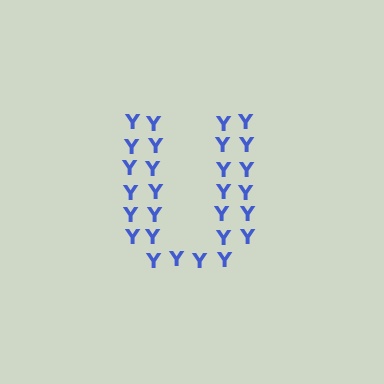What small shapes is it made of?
It is made of small letter Y's.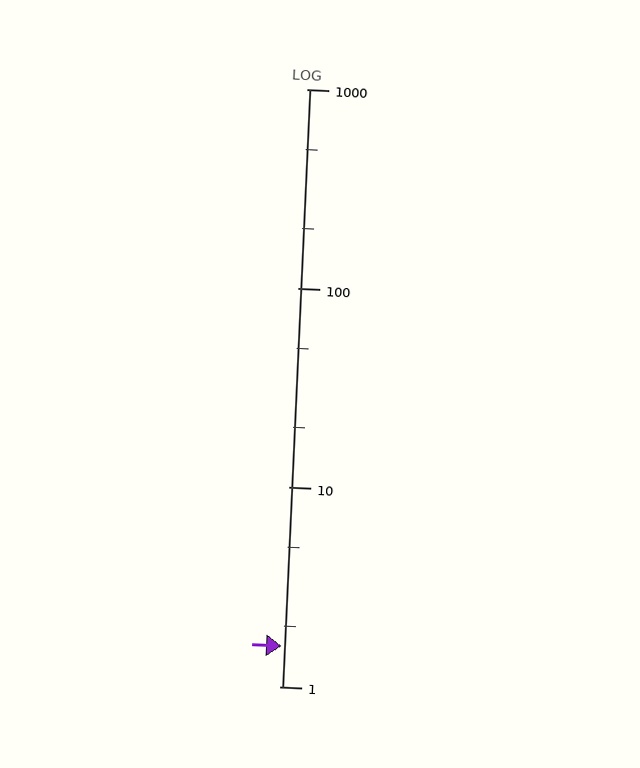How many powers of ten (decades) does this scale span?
The scale spans 3 decades, from 1 to 1000.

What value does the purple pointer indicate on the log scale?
The pointer indicates approximately 1.6.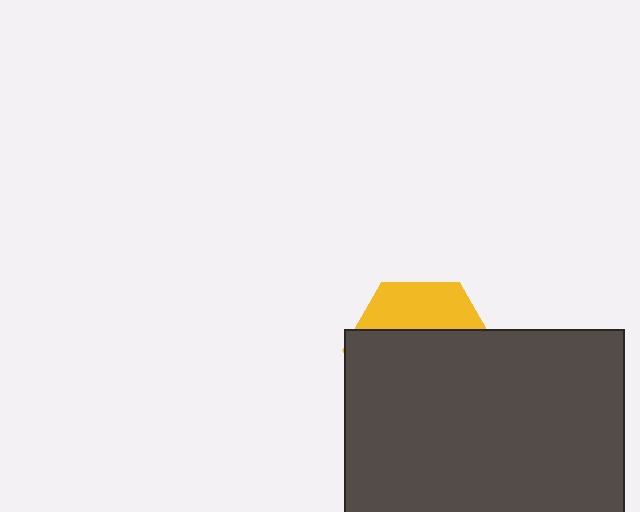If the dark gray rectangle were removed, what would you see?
You would see the complete yellow hexagon.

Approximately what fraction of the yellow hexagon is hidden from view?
Roughly 68% of the yellow hexagon is hidden behind the dark gray rectangle.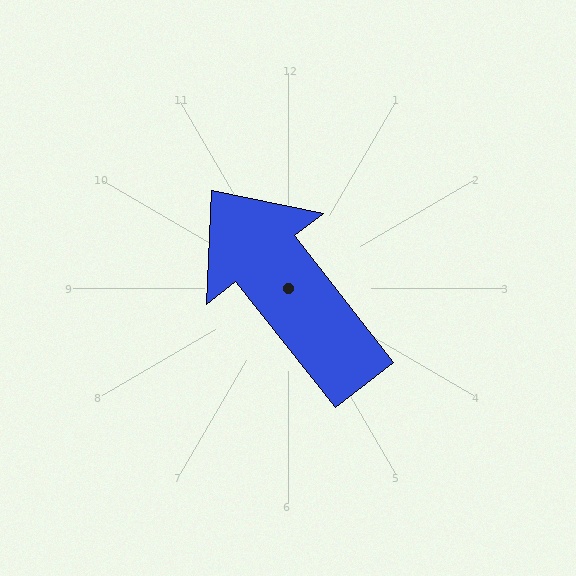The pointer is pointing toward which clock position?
Roughly 11 o'clock.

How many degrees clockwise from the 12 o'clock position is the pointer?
Approximately 322 degrees.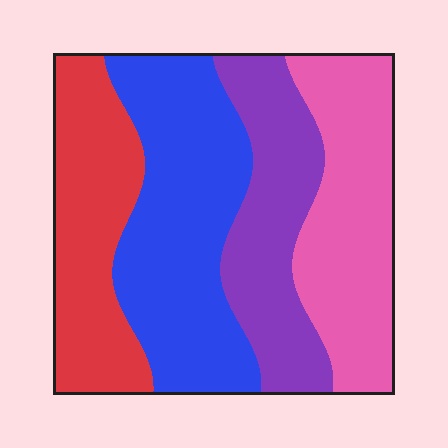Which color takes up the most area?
Blue, at roughly 30%.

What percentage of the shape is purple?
Purple takes up about one fifth (1/5) of the shape.